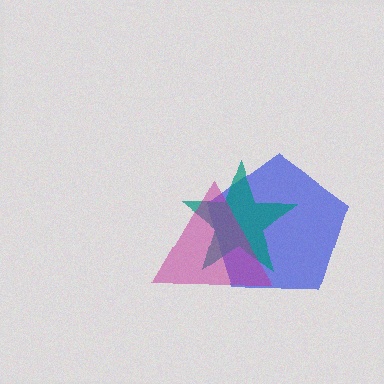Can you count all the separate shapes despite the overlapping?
Yes, there are 3 separate shapes.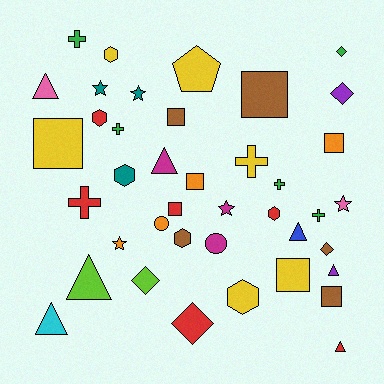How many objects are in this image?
There are 40 objects.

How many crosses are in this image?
There are 6 crosses.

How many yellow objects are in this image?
There are 6 yellow objects.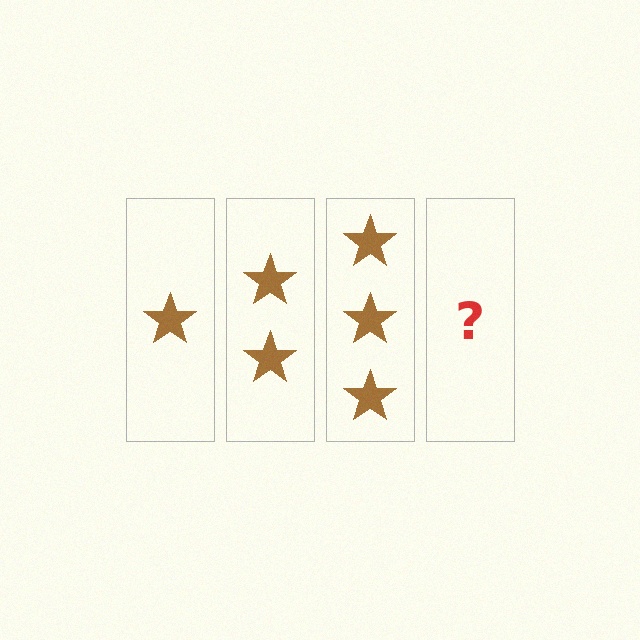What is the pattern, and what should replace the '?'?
The pattern is that each step adds one more star. The '?' should be 4 stars.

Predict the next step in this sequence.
The next step is 4 stars.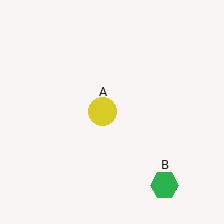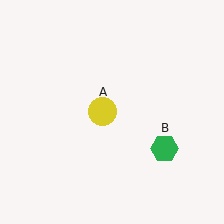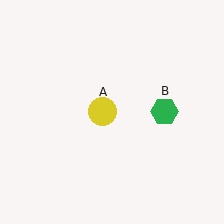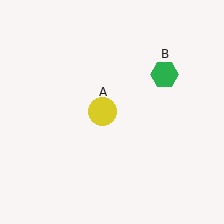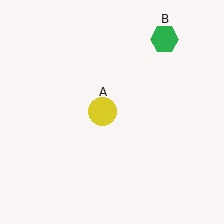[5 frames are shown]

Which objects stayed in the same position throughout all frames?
Yellow circle (object A) remained stationary.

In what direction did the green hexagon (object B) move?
The green hexagon (object B) moved up.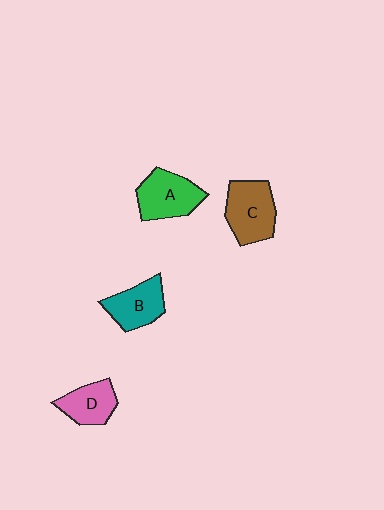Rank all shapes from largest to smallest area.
From largest to smallest: C (brown), A (green), B (teal), D (pink).